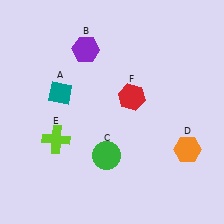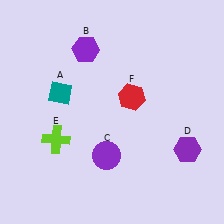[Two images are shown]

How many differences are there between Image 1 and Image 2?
There are 2 differences between the two images.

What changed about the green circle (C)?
In Image 1, C is green. In Image 2, it changed to purple.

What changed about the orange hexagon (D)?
In Image 1, D is orange. In Image 2, it changed to purple.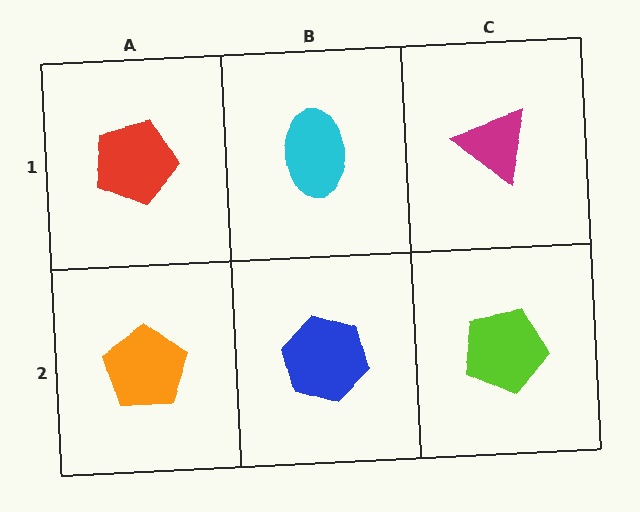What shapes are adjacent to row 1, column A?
An orange pentagon (row 2, column A), a cyan ellipse (row 1, column B).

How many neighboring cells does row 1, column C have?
2.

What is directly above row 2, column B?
A cyan ellipse.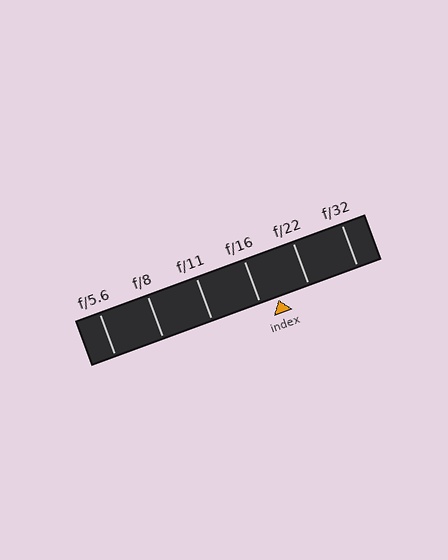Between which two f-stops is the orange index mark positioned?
The index mark is between f/16 and f/22.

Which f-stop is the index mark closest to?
The index mark is closest to f/16.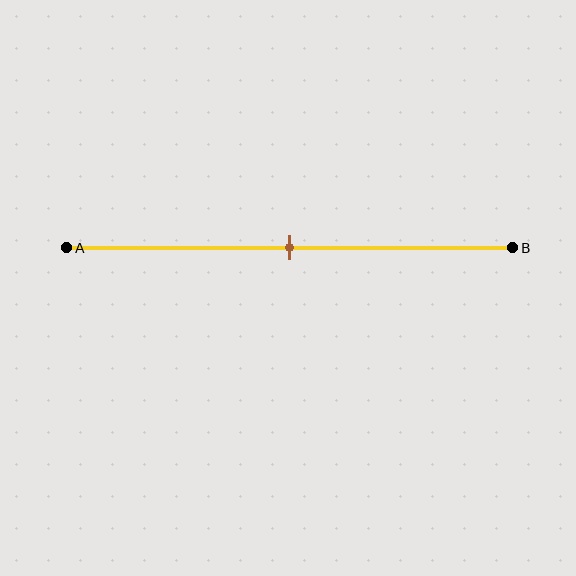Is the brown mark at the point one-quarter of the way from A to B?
No, the mark is at about 50% from A, not at the 25% one-quarter point.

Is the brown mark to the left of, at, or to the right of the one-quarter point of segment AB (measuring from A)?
The brown mark is to the right of the one-quarter point of segment AB.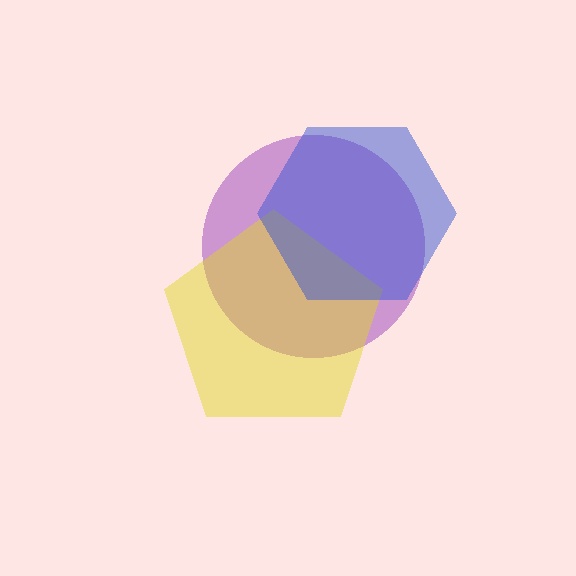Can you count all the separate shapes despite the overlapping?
Yes, there are 3 separate shapes.